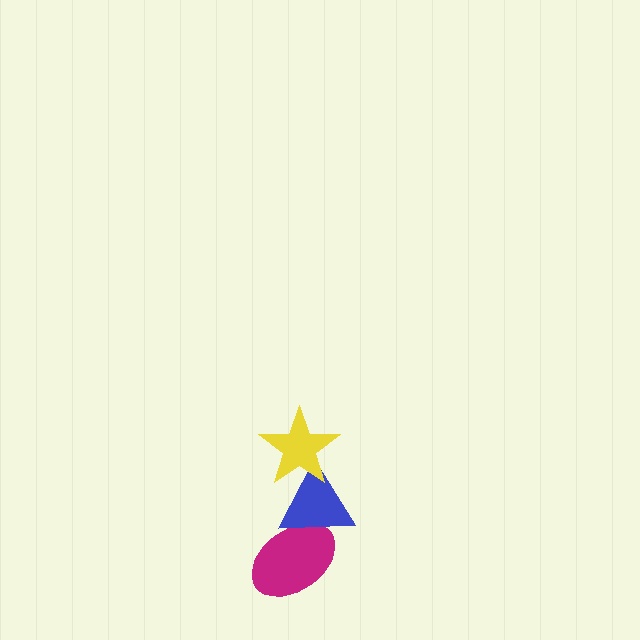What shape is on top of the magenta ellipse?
The blue triangle is on top of the magenta ellipse.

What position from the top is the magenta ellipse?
The magenta ellipse is 3rd from the top.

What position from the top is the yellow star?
The yellow star is 1st from the top.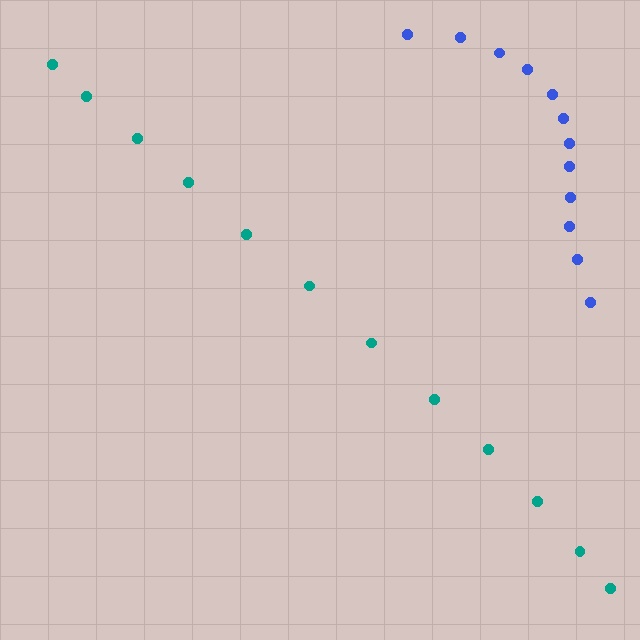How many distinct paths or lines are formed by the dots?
There are 2 distinct paths.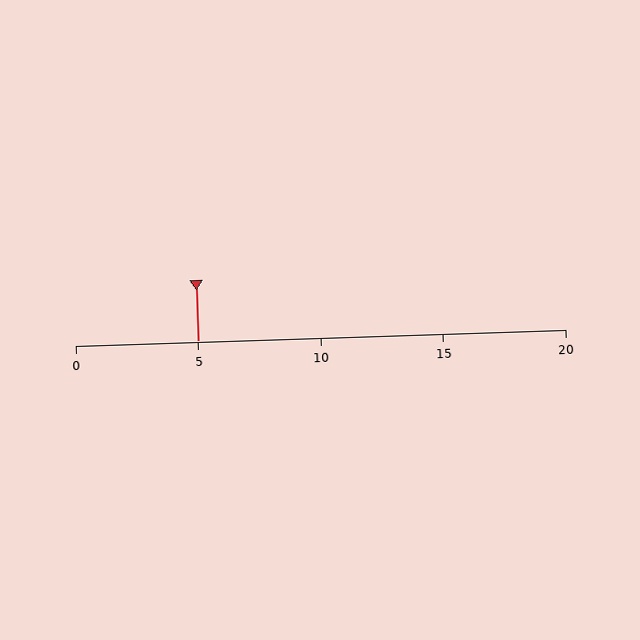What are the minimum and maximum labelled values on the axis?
The axis runs from 0 to 20.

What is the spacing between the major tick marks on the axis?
The major ticks are spaced 5 apart.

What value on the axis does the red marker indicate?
The marker indicates approximately 5.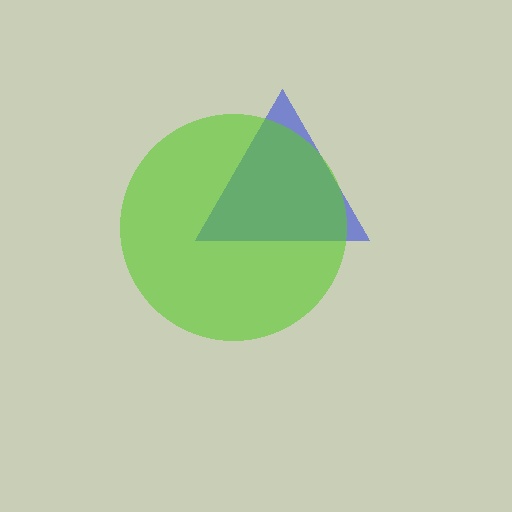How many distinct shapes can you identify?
There are 2 distinct shapes: a blue triangle, a lime circle.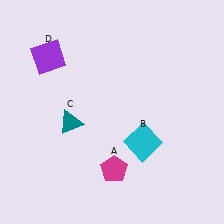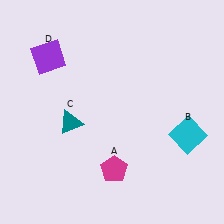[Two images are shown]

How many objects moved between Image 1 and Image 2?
1 object moved between the two images.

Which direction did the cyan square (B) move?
The cyan square (B) moved right.